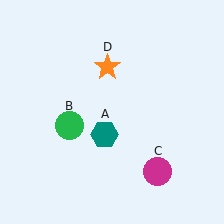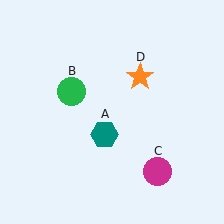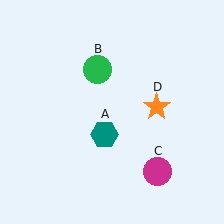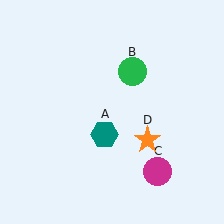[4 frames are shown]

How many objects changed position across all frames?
2 objects changed position: green circle (object B), orange star (object D).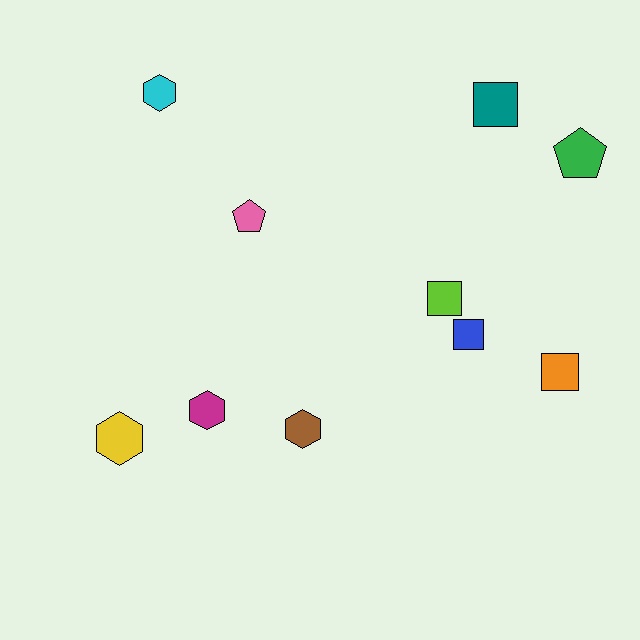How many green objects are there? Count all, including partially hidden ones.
There is 1 green object.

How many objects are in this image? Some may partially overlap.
There are 10 objects.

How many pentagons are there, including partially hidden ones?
There are 2 pentagons.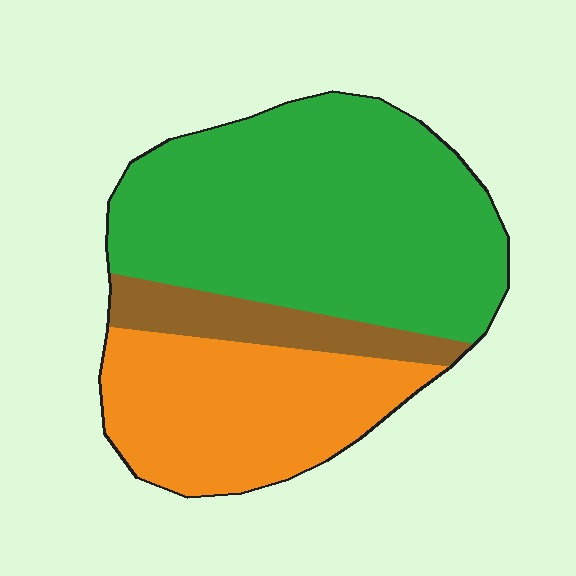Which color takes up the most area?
Green, at roughly 55%.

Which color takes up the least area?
Brown, at roughly 10%.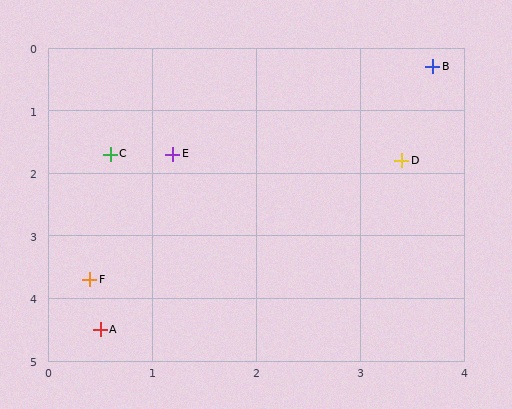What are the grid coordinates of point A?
Point A is at approximately (0.5, 4.5).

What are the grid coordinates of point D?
Point D is at approximately (3.4, 1.8).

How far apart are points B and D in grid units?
Points B and D are about 1.5 grid units apart.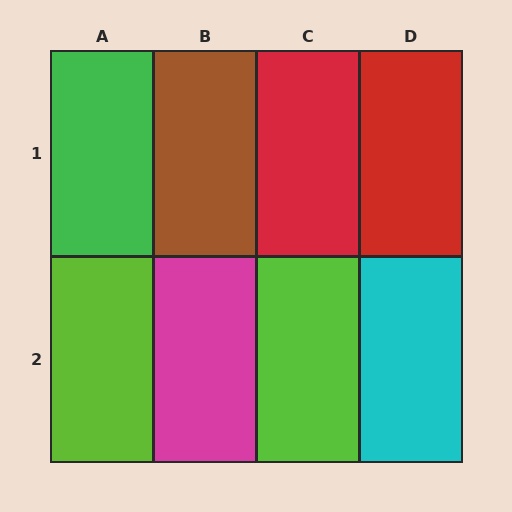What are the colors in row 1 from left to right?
Green, brown, red, red.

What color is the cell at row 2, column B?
Magenta.